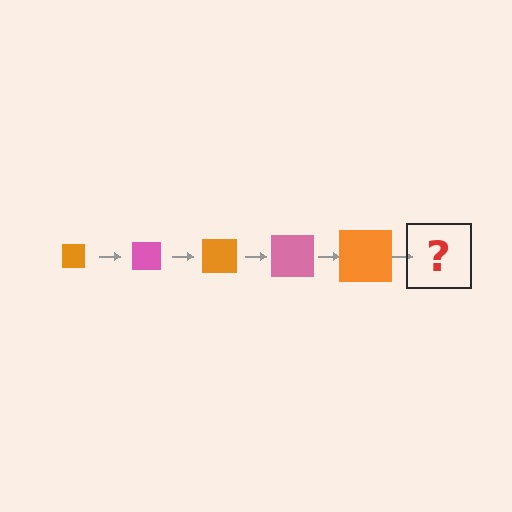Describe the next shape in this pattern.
It should be a pink square, larger than the previous one.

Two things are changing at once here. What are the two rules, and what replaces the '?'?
The two rules are that the square grows larger each step and the color cycles through orange and pink. The '?' should be a pink square, larger than the previous one.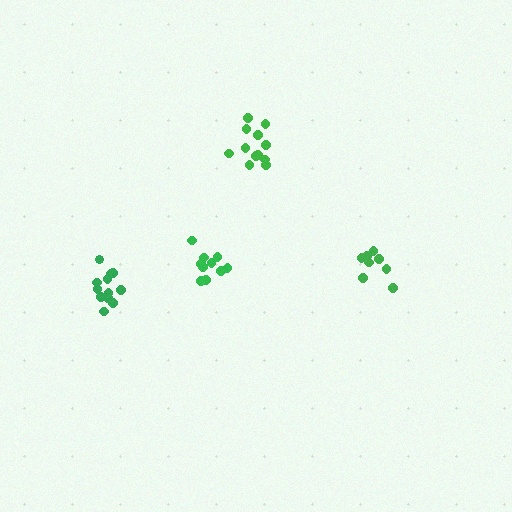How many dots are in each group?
Group 1: 10 dots, Group 2: 12 dots, Group 3: 8 dots, Group 4: 12 dots (42 total).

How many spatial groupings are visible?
There are 4 spatial groupings.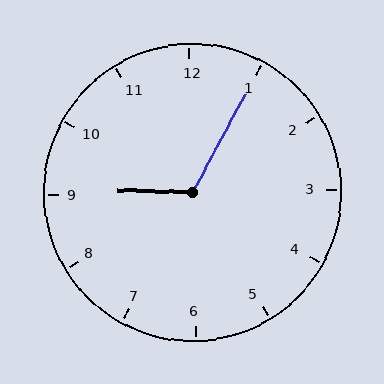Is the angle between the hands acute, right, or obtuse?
It is obtuse.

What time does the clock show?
9:05.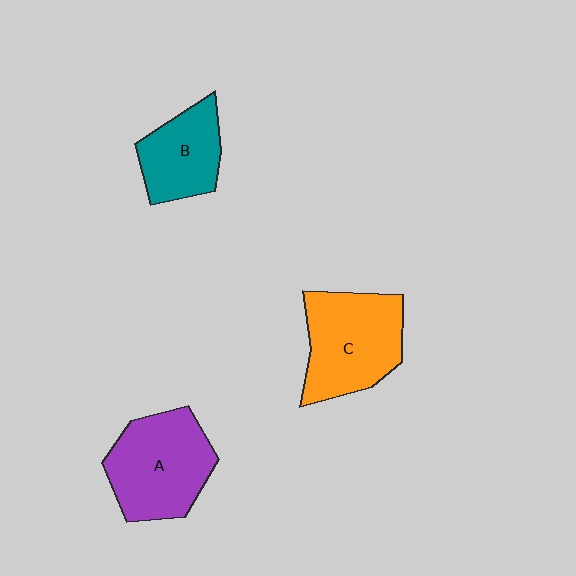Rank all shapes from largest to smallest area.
From largest to smallest: C (orange), A (purple), B (teal).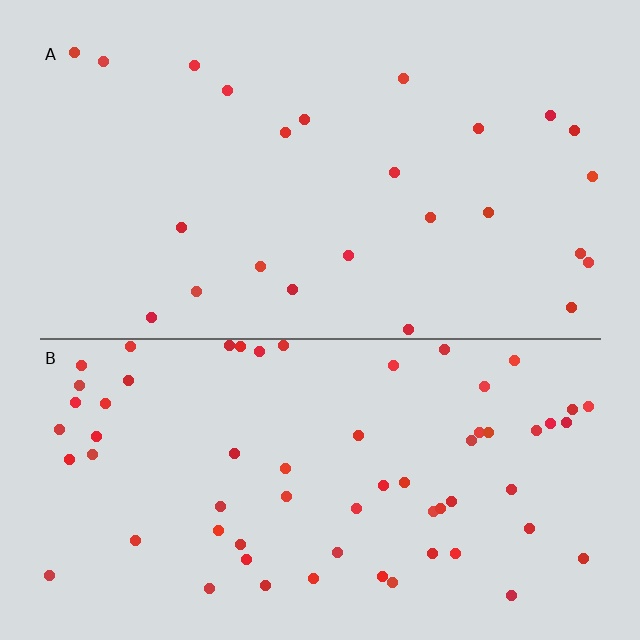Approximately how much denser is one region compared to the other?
Approximately 2.6× — region B over region A.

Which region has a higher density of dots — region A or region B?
B (the bottom).